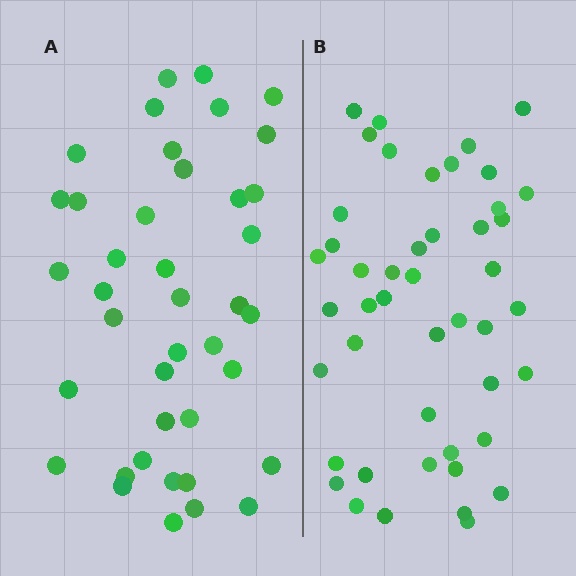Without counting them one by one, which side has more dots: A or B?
Region B (the right region) has more dots.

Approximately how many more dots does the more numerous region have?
Region B has about 6 more dots than region A.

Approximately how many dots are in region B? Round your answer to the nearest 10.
About 50 dots. (The exact count is 46, which rounds to 50.)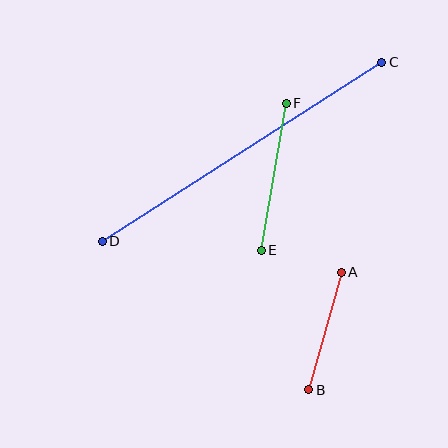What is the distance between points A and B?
The distance is approximately 122 pixels.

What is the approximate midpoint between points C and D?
The midpoint is at approximately (242, 152) pixels.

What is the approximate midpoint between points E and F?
The midpoint is at approximately (274, 177) pixels.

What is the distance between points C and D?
The distance is approximately 332 pixels.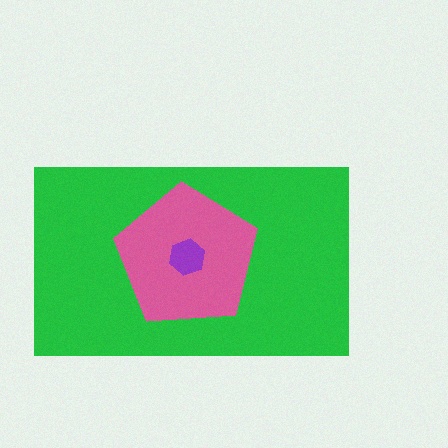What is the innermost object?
The purple hexagon.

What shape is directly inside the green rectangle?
The pink pentagon.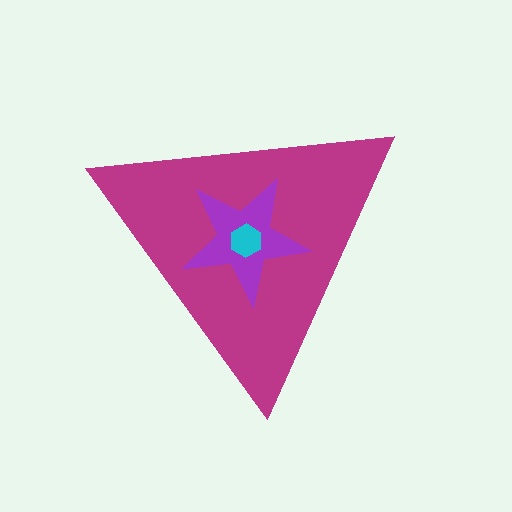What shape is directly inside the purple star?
The cyan hexagon.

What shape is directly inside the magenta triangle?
The purple star.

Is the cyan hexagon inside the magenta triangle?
Yes.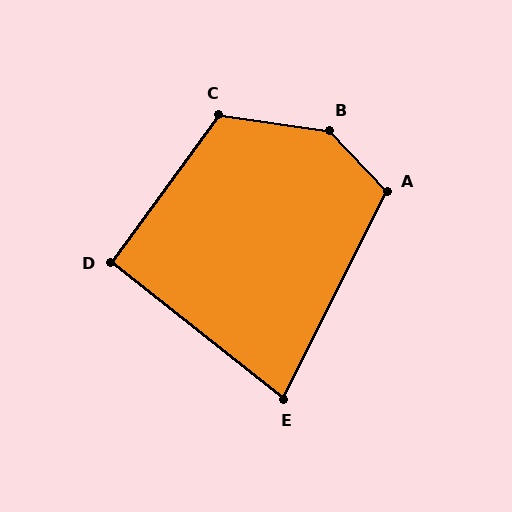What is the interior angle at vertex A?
Approximately 111 degrees (obtuse).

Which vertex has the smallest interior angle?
E, at approximately 78 degrees.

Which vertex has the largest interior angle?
B, at approximately 141 degrees.